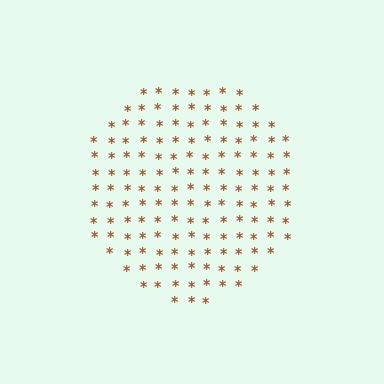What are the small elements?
The small elements are asterisks.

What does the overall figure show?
The overall figure shows a circle.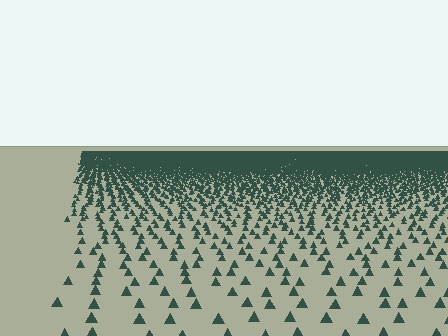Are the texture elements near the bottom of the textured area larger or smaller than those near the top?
Larger. Near the bottom, elements are closer to the viewer and appear at a bigger on-screen size.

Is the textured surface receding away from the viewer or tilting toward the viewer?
The surface is receding away from the viewer. Texture elements get smaller and denser toward the top.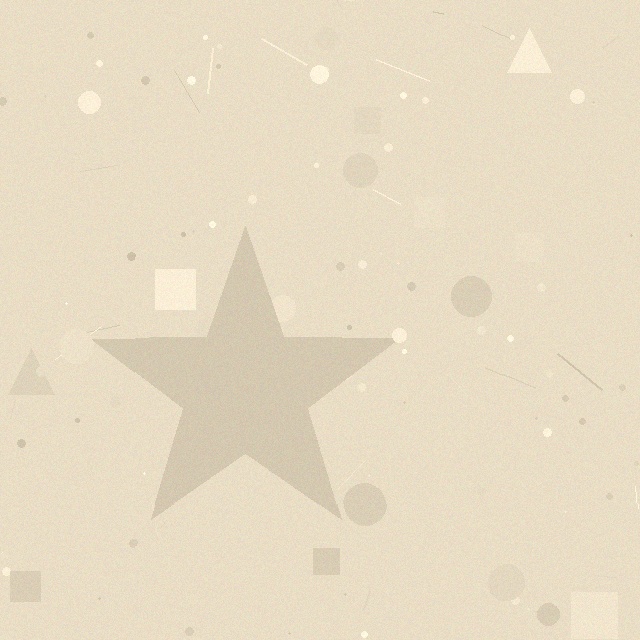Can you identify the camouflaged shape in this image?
The camouflaged shape is a star.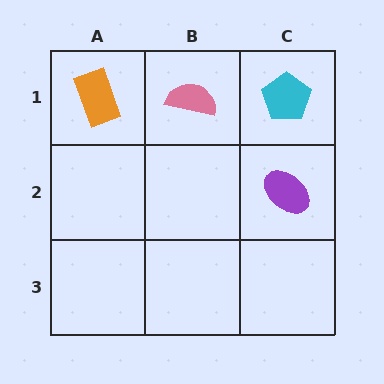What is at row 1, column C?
A cyan pentagon.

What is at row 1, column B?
A pink semicircle.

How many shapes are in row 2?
1 shape.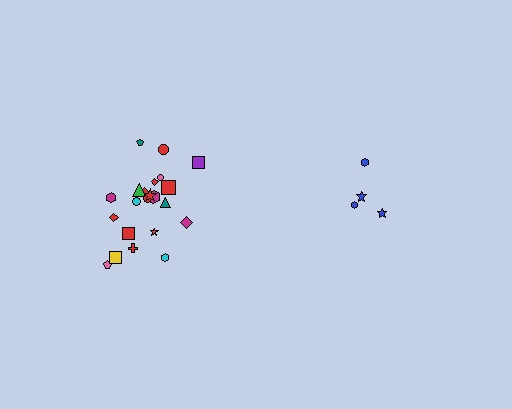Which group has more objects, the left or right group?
The left group.